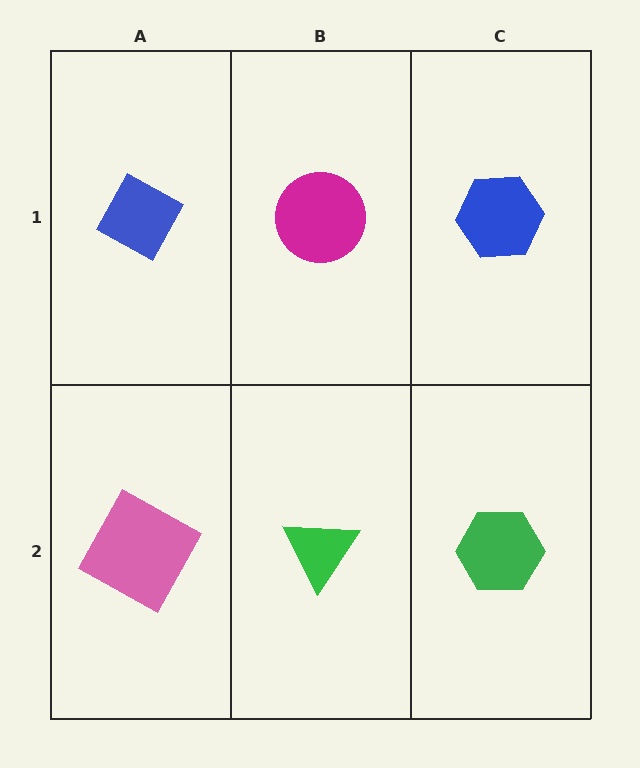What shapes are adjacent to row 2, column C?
A blue hexagon (row 1, column C), a green triangle (row 2, column B).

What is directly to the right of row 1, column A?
A magenta circle.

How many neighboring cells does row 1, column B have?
3.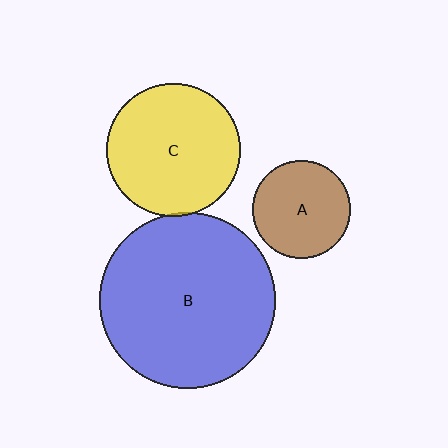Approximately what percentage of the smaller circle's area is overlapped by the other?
Approximately 5%.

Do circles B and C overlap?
Yes.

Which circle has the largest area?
Circle B (blue).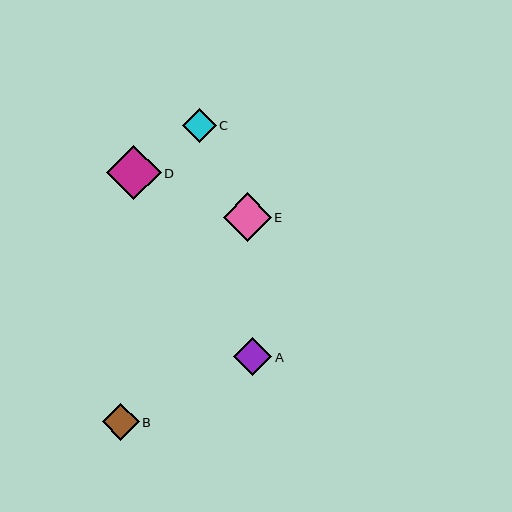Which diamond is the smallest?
Diamond C is the smallest with a size of approximately 34 pixels.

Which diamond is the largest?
Diamond D is the largest with a size of approximately 54 pixels.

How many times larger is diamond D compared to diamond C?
Diamond D is approximately 1.6 times the size of diamond C.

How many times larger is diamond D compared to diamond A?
Diamond D is approximately 1.4 times the size of diamond A.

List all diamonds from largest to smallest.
From largest to smallest: D, E, A, B, C.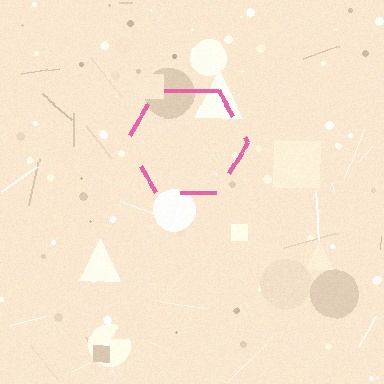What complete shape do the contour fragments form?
The contour fragments form a hexagon.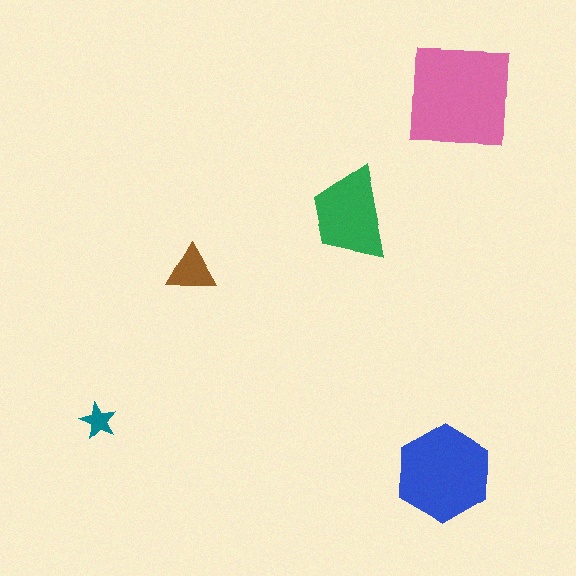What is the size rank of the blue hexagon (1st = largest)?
2nd.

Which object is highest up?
The pink square is topmost.